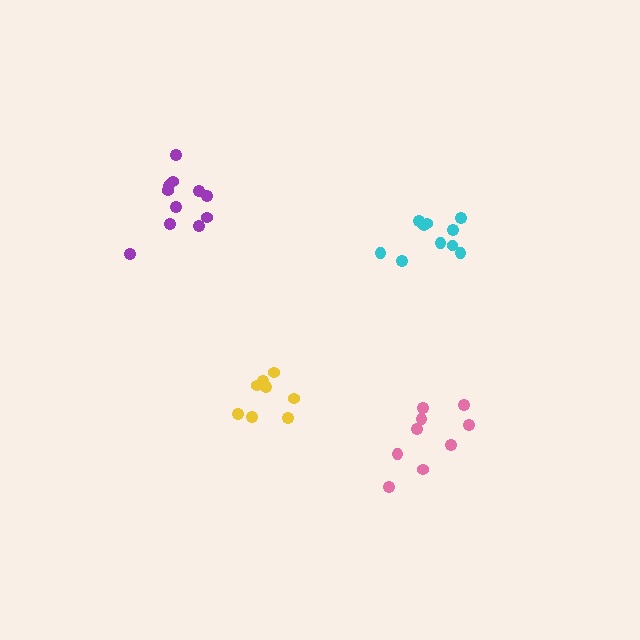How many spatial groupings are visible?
There are 4 spatial groupings.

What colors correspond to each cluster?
The clusters are colored: cyan, yellow, purple, pink.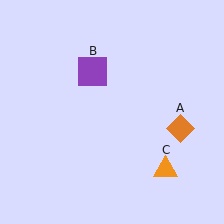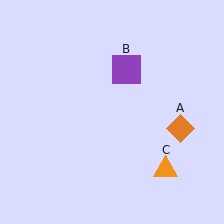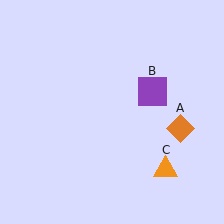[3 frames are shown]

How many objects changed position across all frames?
1 object changed position: purple square (object B).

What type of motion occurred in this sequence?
The purple square (object B) rotated clockwise around the center of the scene.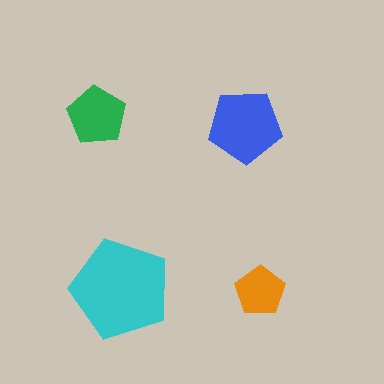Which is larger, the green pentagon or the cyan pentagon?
The cyan one.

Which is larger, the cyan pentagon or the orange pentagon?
The cyan one.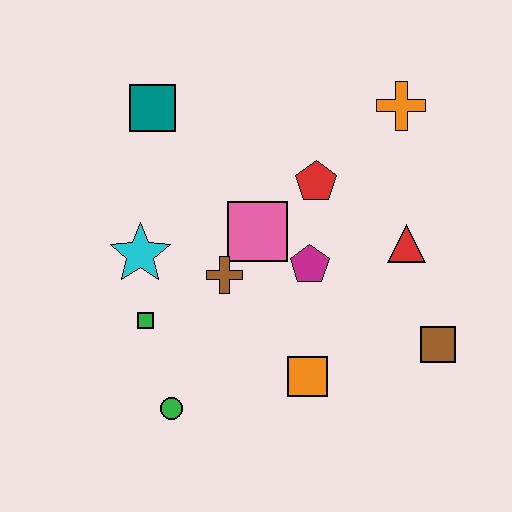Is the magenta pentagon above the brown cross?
Yes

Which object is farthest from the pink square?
The brown square is farthest from the pink square.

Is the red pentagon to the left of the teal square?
No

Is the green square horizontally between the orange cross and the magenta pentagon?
No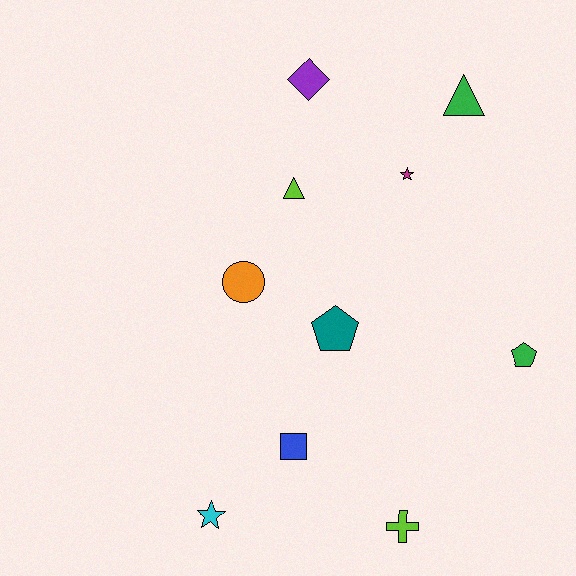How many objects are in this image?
There are 10 objects.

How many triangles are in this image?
There are 2 triangles.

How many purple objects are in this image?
There is 1 purple object.